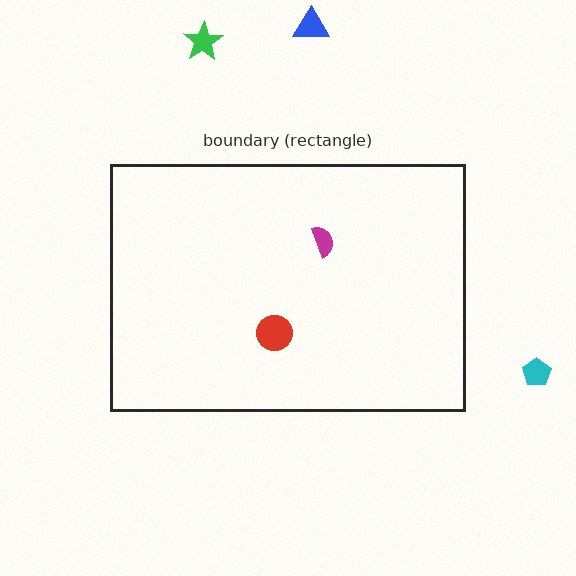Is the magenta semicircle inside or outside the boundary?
Inside.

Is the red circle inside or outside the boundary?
Inside.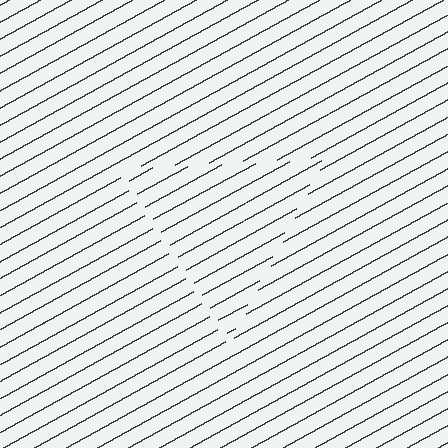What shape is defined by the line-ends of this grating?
An illusory triangle. The interior of the shape contains the same grating, shifted by half a period — the contour is defined by the phase discontinuity where line-ends from the inner and outer gratings abut.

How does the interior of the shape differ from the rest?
The interior of the shape contains the same grating, shifted by half a period — the contour is defined by the phase discontinuity where line-ends from the inner and outer gratings abut.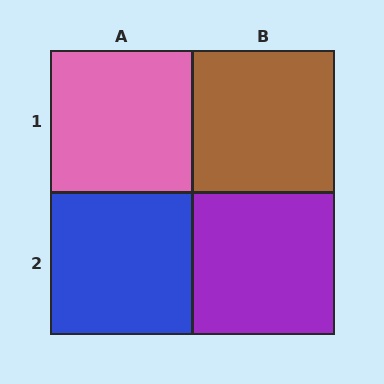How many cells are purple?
1 cell is purple.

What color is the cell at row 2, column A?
Blue.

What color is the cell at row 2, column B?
Purple.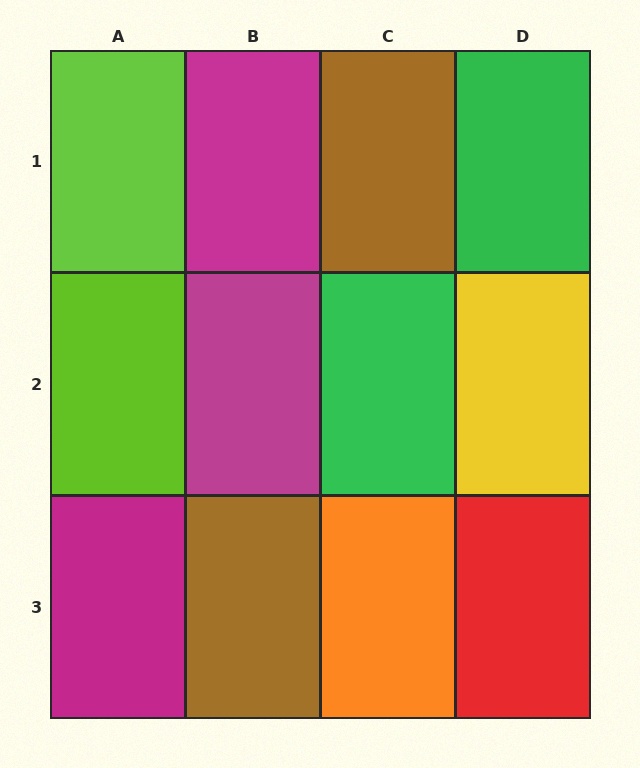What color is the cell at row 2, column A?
Lime.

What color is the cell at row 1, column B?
Magenta.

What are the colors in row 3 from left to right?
Magenta, brown, orange, red.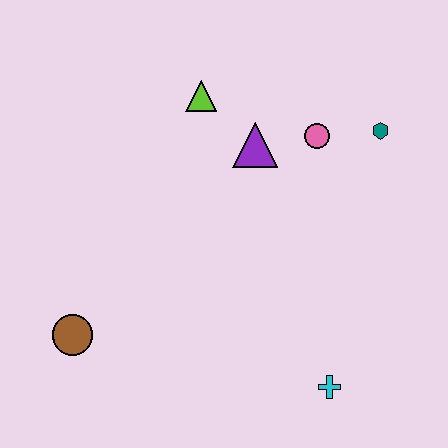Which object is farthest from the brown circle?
The teal hexagon is farthest from the brown circle.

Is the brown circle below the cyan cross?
No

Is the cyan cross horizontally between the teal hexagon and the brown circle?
Yes